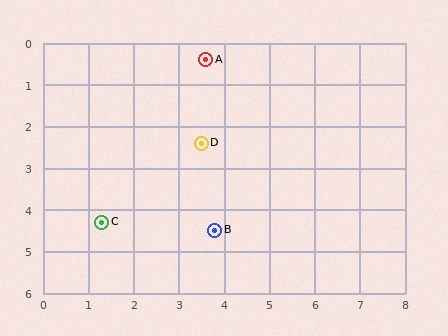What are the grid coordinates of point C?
Point C is at approximately (1.3, 4.3).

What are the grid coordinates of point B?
Point B is at approximately (3.8, 4.5).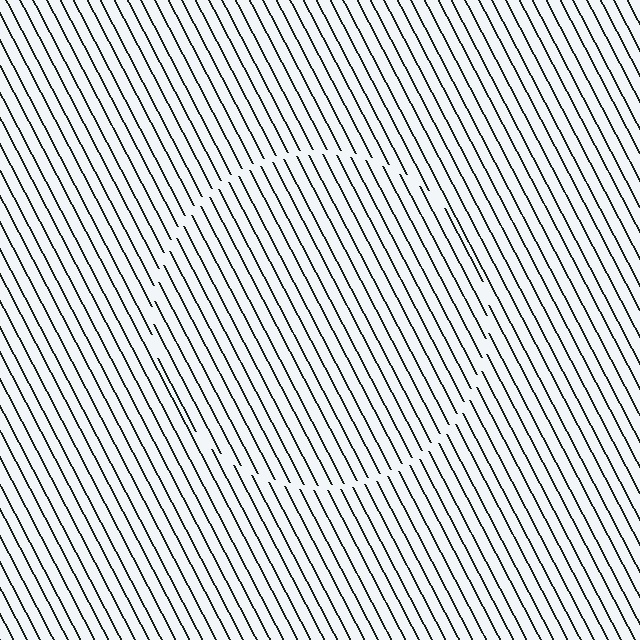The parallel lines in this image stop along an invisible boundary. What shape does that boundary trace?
An illusory circle. The interior of the shape contains the same grating, shifted by half a period — the contour is defined by the phase discontinuity where line-ends from the inner and outer gratings abut.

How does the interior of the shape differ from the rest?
The interior of the shape contains the same grating, shifted by half a period — the contour is defined by the phase discontinuity where line-ends from the inner and outer gratings abut.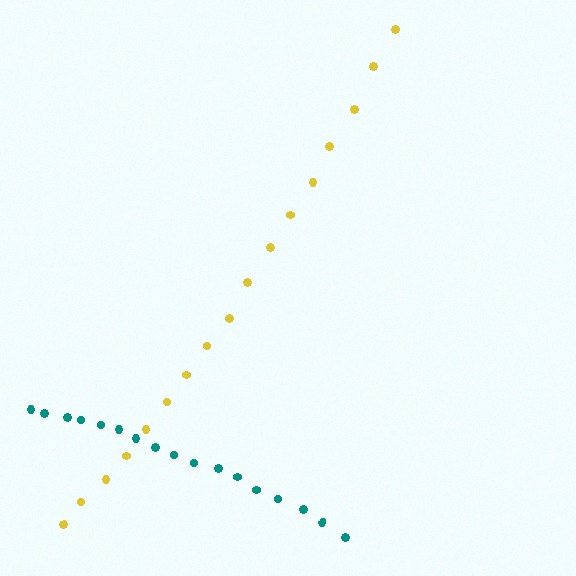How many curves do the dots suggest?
There are 2 distinct paths.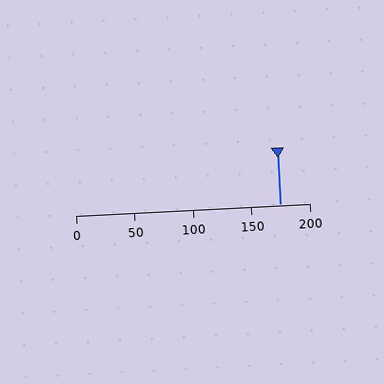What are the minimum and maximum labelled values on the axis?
The axis runs from 0 to 200.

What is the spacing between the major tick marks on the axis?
The major ticks are spaced 50 apart.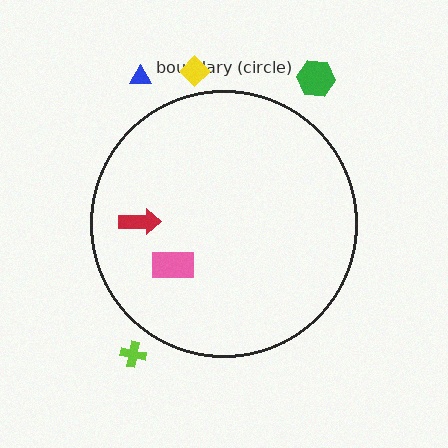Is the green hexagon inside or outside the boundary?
Outside.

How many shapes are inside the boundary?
2 inside, 4 outside.